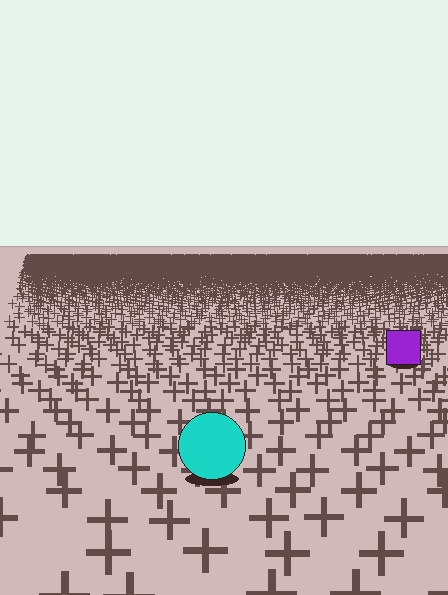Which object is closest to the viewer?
The cyan circle is closest. The texture marks near it are larger and more spread out.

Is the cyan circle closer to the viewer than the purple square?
Yes. The cyan circle is closer — you can tell from the texture gradient: the ground texture is coarser near it.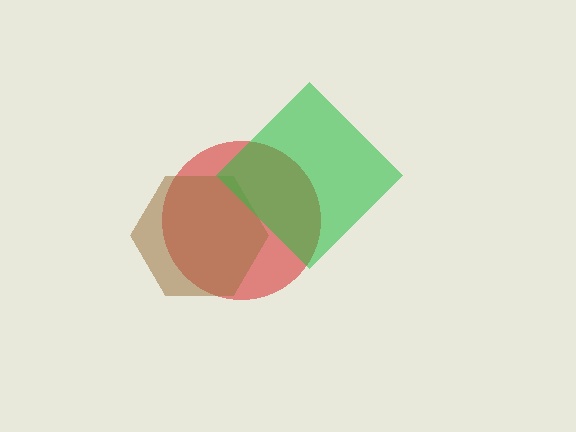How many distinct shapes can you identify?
There are 3 distinct shapes: a red circle, a brown hexagon, a green diamond.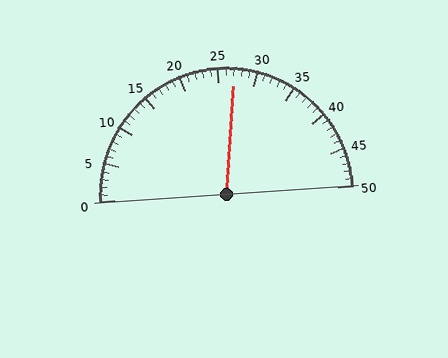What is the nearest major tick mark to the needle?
The nearest major tick mark is 25.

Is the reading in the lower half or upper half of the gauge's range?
The reading is in the upper half of the range (0 to 50).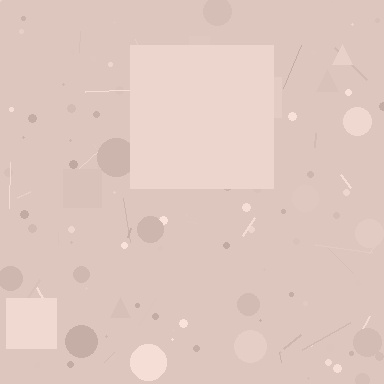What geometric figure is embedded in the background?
A square is embedded in the background.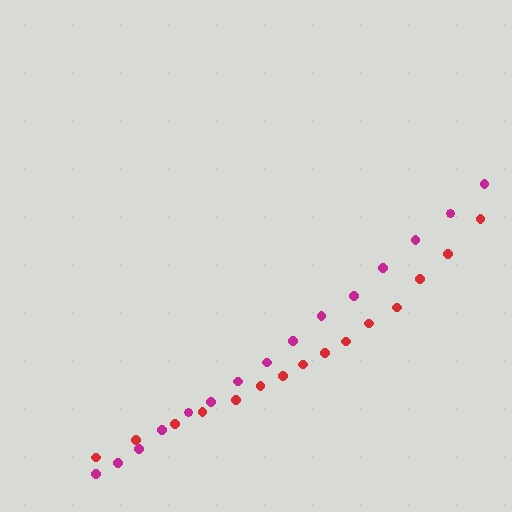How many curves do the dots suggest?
There are 2 distinct paths.